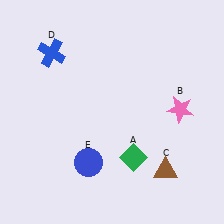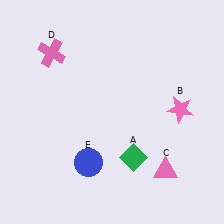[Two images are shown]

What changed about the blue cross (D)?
In Image 1, D is blue. In Image 2, it changed to pink.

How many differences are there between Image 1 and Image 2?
There are 2 differences between the two images.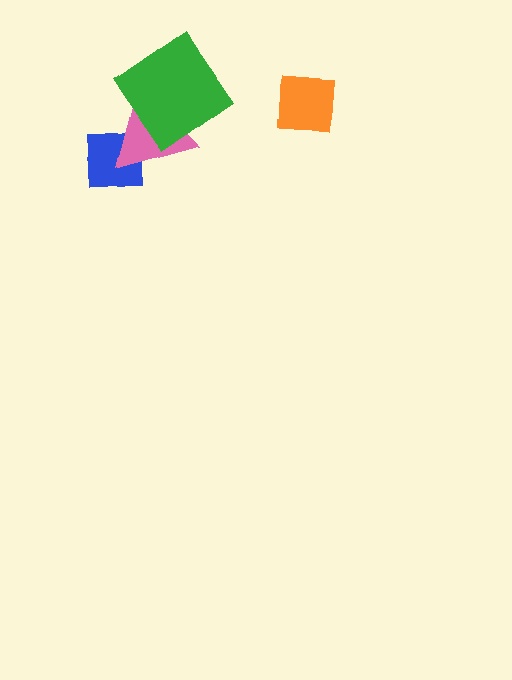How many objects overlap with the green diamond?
1 object overlaps with the green diamond.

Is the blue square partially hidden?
Yes, it is partially covered by another shape.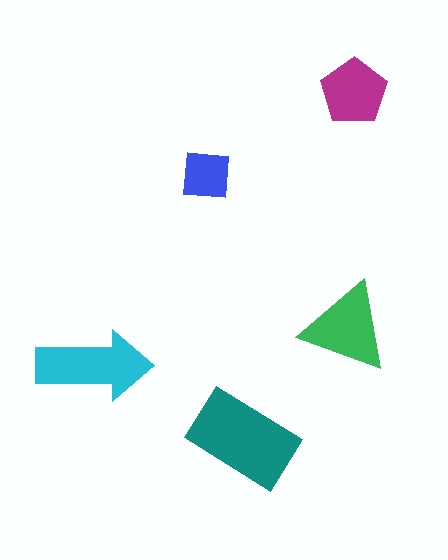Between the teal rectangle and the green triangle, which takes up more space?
The teal rectangle.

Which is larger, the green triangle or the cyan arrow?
The cyan arrow.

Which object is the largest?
The teal rectangle.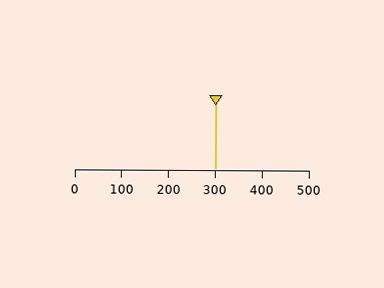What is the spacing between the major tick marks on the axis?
The major ticks are spaced 100 apart.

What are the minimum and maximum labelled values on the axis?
The axis runs from 0 to 500.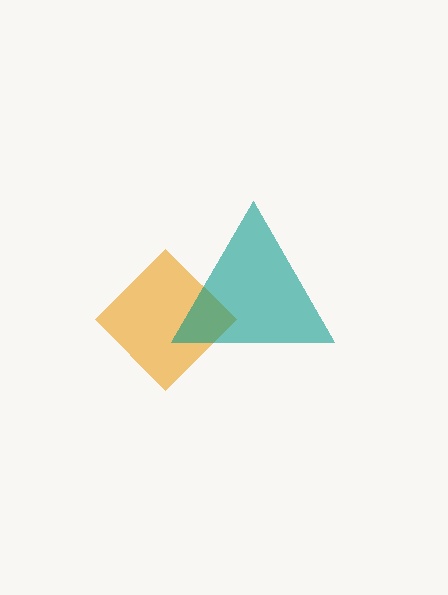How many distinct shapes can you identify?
There are 2 distinct shapes: an orange diamond, a teal triangle.